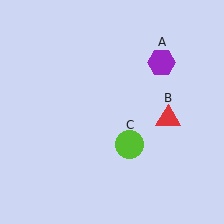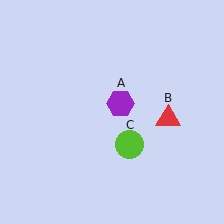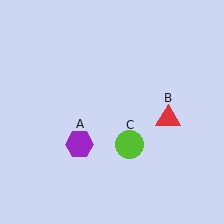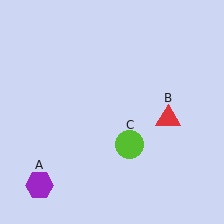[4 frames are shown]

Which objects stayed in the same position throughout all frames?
Red triangle (object B) and lime circle (object C) remained stationary.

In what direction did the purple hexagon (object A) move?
The purple hexagon (object A) moved down and to the left.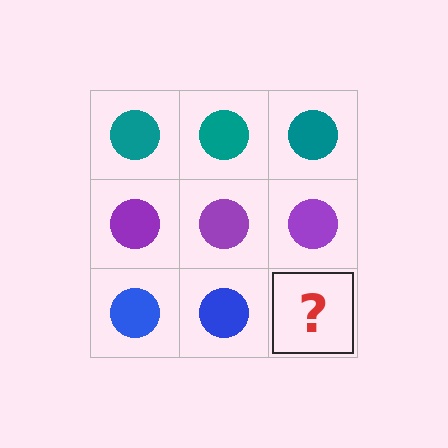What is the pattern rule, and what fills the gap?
The rule is that each row has a consistent color. The gap should be filled with a blue circle.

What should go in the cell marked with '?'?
The missing cell should contain a blue circle.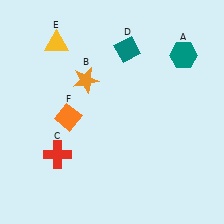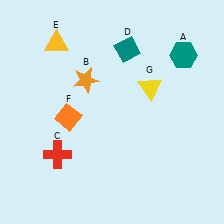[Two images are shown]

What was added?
A yellow triangle (G) was added in Image 2.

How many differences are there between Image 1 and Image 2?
There is 1 difference between the two images.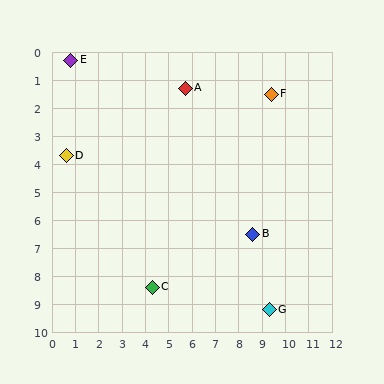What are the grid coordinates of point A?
Point A is at approximately (5.7, 1.3).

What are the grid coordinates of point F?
Point F is at approximately (9.4, 1.5).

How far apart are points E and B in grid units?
Points E and B are about 10.0 grid units apart.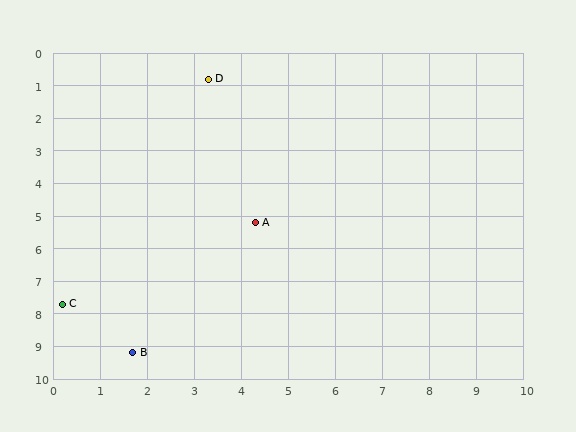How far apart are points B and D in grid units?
Points B and D are about 8.6 grid units apart.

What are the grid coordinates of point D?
Point D is at approximately (3.3, 0.8).